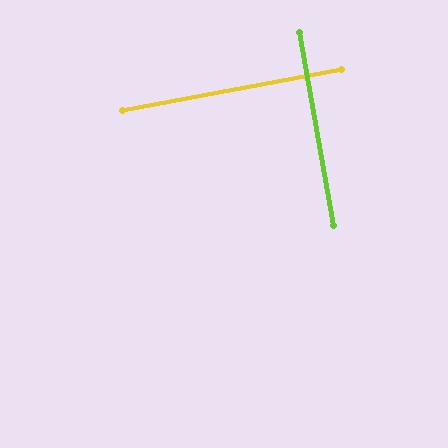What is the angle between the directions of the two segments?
Approximately 90 degrees.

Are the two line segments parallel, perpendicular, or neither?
Perpendicular — they meet at approximately 90°.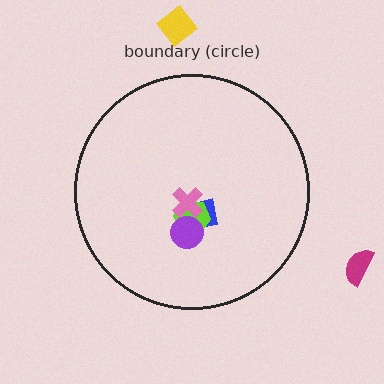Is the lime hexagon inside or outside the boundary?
Inside.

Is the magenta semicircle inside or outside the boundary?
Outside.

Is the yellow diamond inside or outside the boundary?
Outside.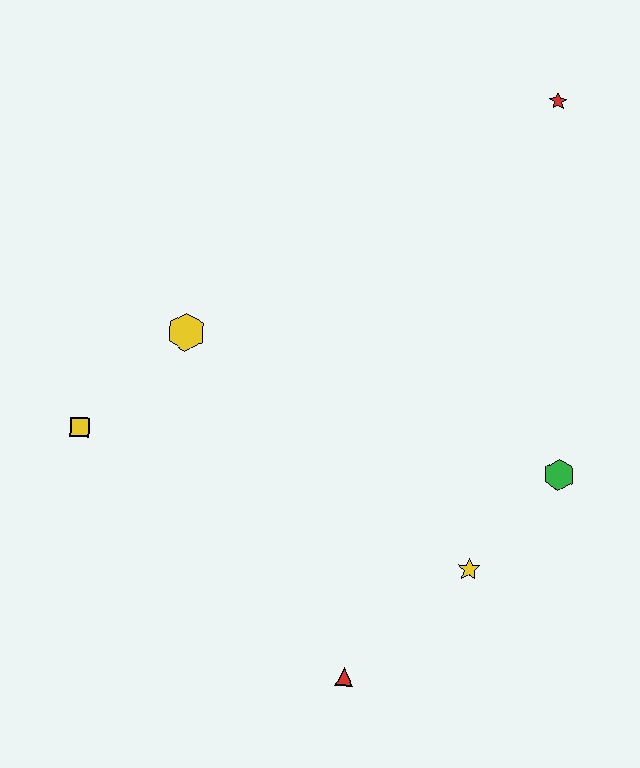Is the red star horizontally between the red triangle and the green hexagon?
Yes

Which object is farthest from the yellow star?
The red star is farthest from the yellow star.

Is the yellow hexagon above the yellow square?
Yes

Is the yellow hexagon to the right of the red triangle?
No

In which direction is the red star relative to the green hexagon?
The red star is above the green hexagon.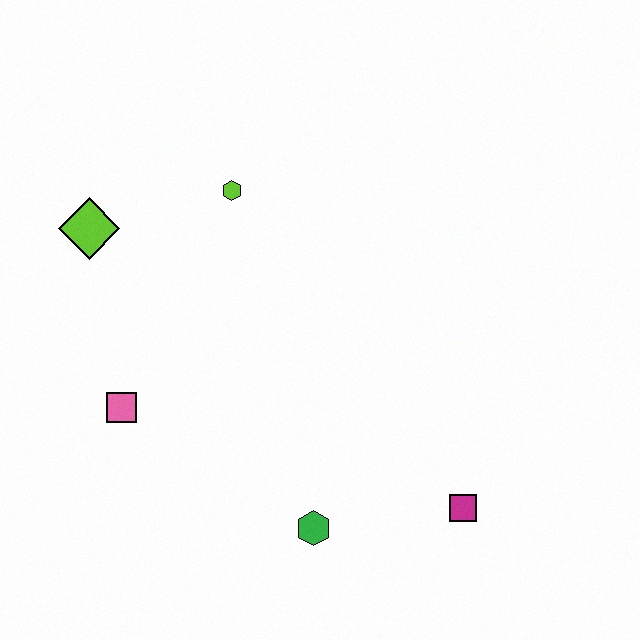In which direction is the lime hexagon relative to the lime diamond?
The lime hexagon is to the right of the lime diamond.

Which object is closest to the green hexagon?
The magenta square is closest to the green hexagon.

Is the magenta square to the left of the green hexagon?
No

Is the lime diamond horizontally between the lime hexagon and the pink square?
No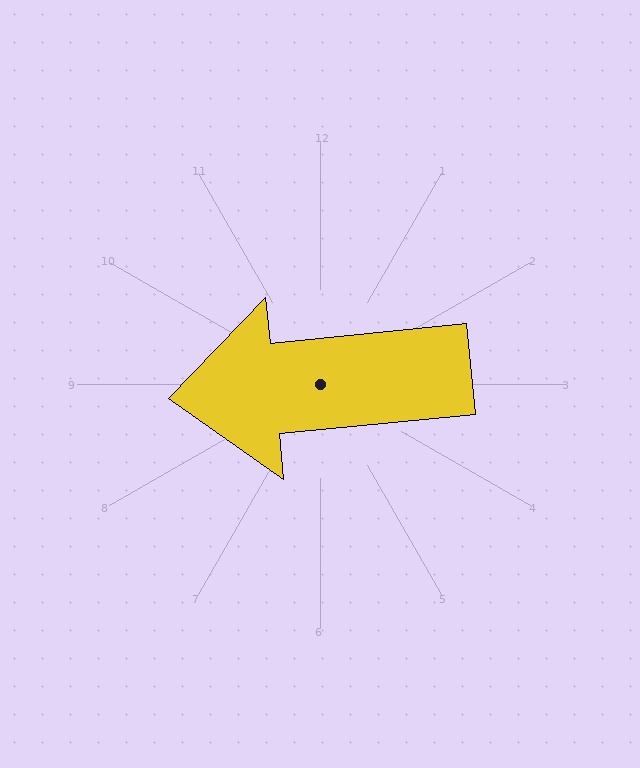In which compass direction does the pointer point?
West.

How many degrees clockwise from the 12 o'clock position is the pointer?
Approximately 264 degrees.